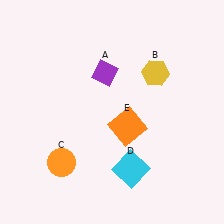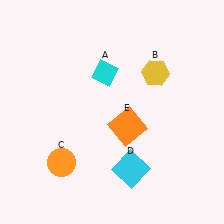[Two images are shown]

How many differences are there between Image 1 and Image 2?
There is 1 difference between the two images.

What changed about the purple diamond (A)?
In Image 1, A is purple. In Image 2, it changed to cyan.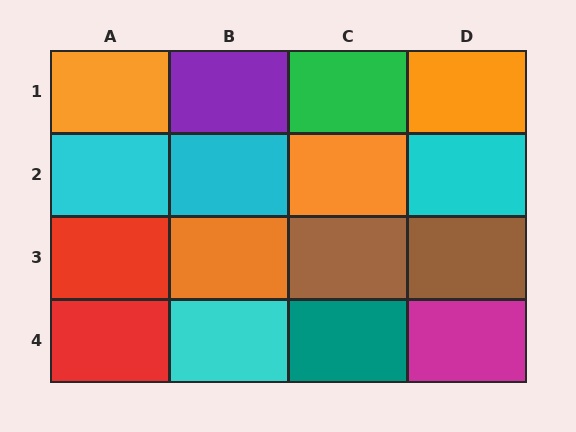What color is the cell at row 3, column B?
Orange.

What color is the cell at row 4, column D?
Magenta.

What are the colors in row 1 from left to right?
Orange, purple, green, orange.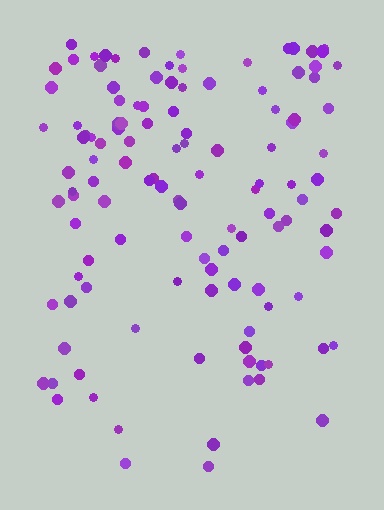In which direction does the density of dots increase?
From bottom to top, with the top side densest.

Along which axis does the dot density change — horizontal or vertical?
Vertical.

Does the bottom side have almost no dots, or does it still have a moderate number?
Still a moderate number, just noticeably fewer than the top.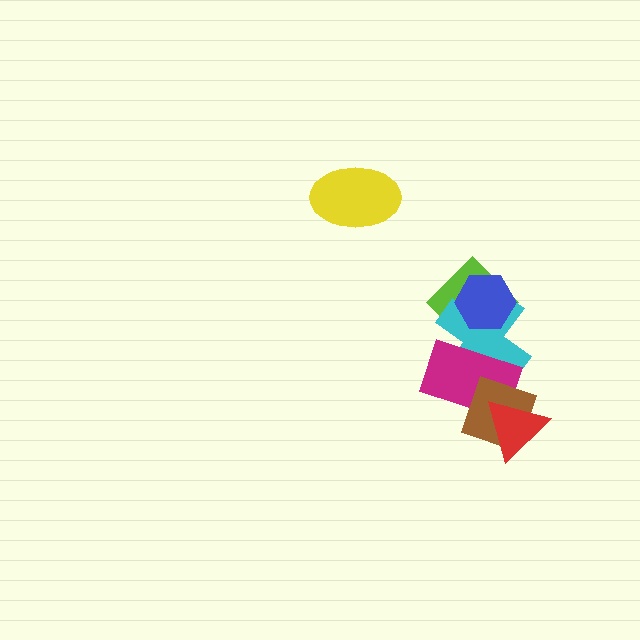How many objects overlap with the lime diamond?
3 objects overlap with the lime diamond.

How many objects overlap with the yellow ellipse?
0 objects overlap with the yellow ellipse.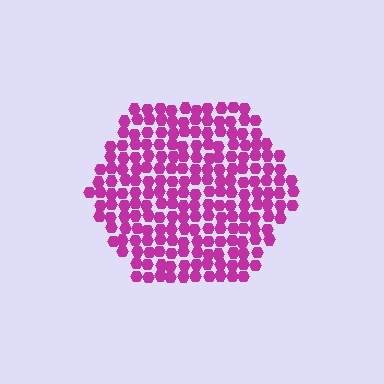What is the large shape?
The large shape is a hexagon.